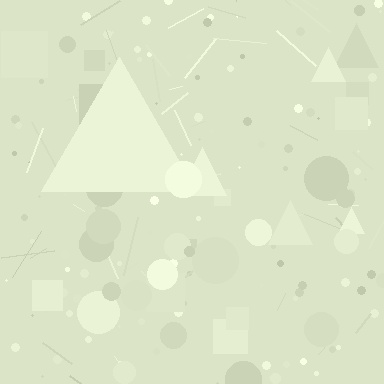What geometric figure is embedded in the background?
A triangle is embedded in the background.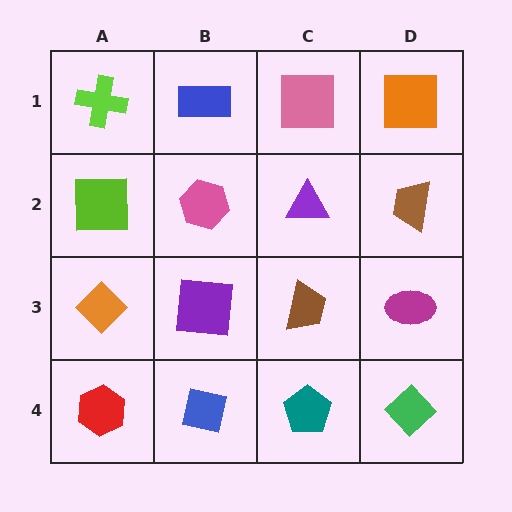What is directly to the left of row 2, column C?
A pink hexagon.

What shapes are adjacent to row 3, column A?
A lime square (row 2, column A), a red hexagon (row 4, column A), a purple square (row 3, column B).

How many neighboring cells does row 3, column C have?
4.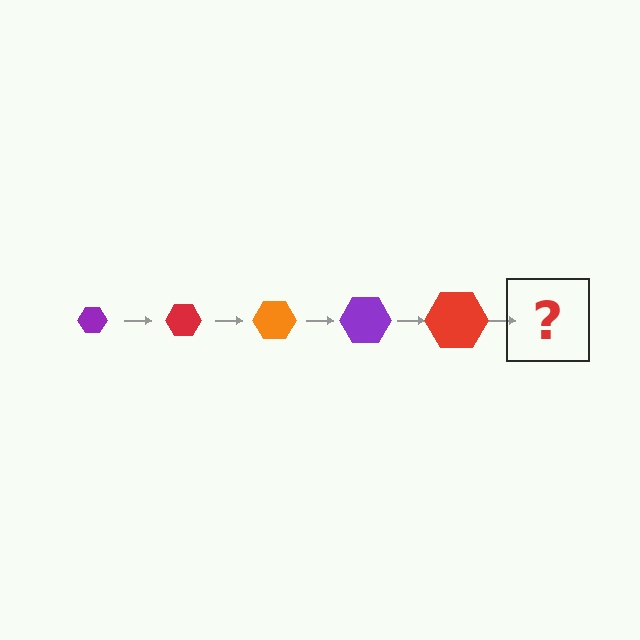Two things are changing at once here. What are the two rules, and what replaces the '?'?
The two rules are that the hexagon grows larger each step and the color cycles through purple, red, and orange. The '?' should be an orange hexagon, larger than the previous one.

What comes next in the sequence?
The next element should be an orange hexagon, larger than the previous one.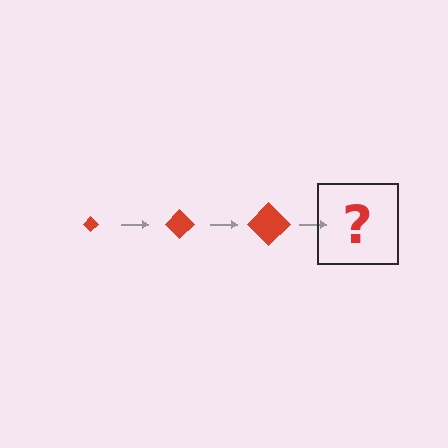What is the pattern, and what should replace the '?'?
The pattern is that the diamond gets progressively larger each step. The '?' should be a red diamond, larger than the previous one.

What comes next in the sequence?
The next element should be a red diamond, larger than the previous one.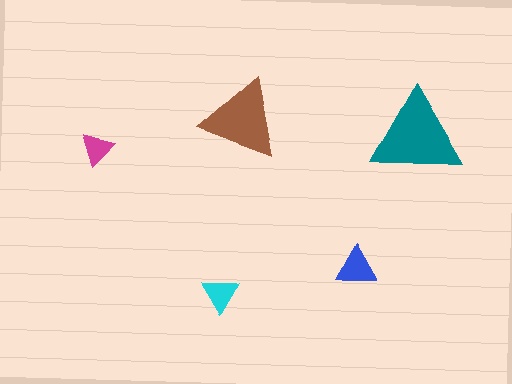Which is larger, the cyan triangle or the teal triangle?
The teal one.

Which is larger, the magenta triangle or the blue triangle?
The blue one.